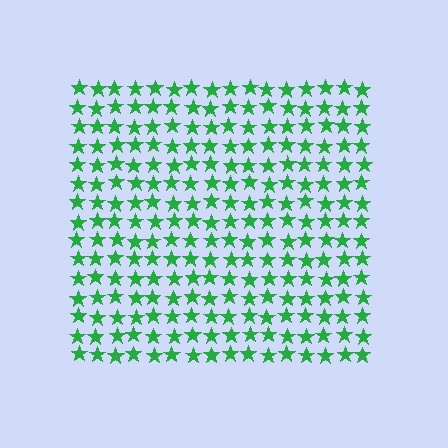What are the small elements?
The small elements are stars.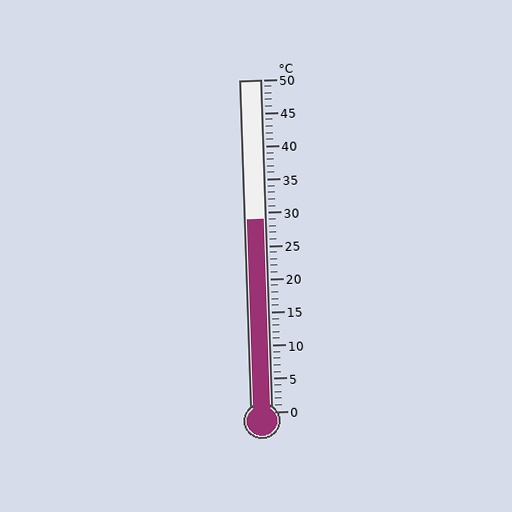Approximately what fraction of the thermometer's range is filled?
The thermometer is filled to approximately 60% of its range.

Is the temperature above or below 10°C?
The temperature is above 10°C.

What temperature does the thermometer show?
The thermometer shows approximately 29°C.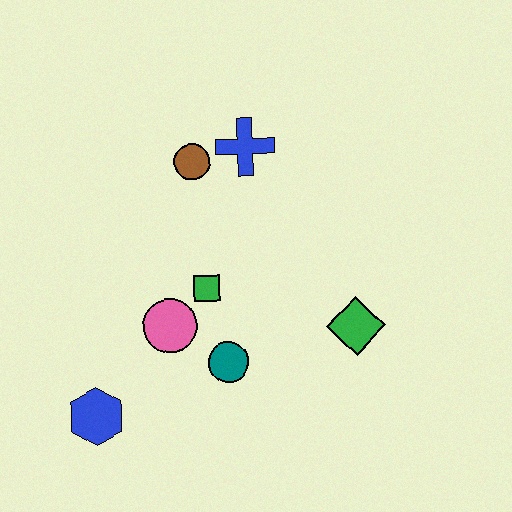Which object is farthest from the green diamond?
The blue hexagon is farthest from the green diamond.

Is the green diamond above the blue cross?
No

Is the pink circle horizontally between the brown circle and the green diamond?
No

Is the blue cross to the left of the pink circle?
No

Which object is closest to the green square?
The pink circle is closest to the green square.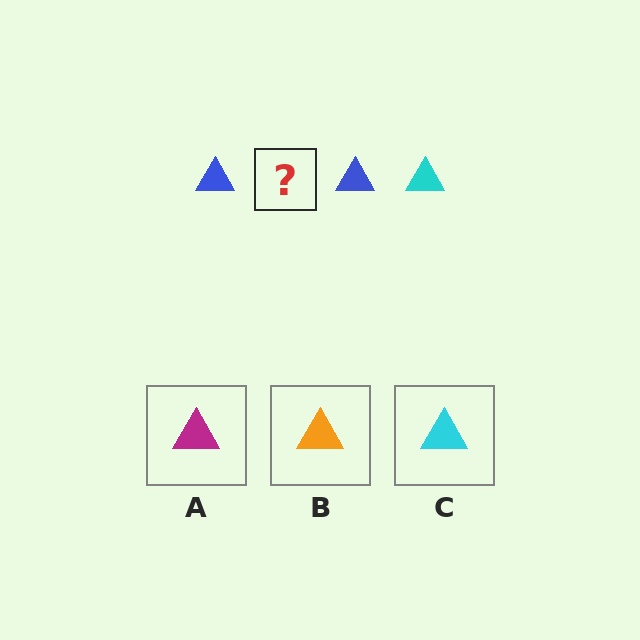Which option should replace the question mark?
Option C.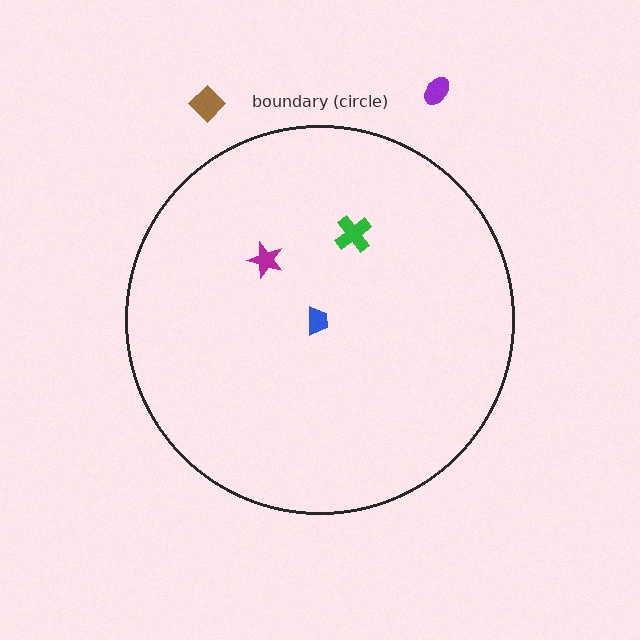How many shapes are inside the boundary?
3 inside, 2 outside.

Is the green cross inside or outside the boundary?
Inside.